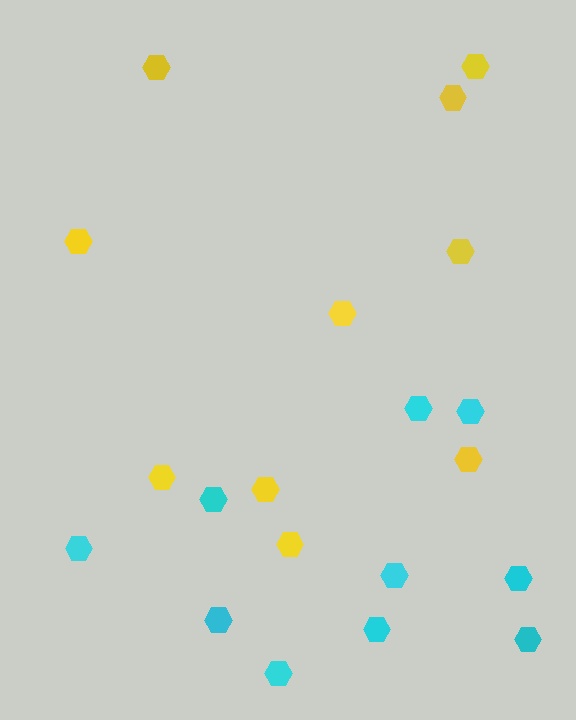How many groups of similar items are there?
There are 2 groups: one group of cyan hexagons (10) and one group of yellow hexagons (10).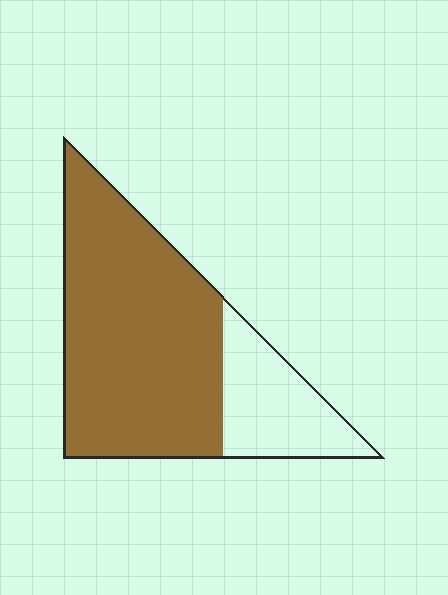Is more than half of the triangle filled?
Yes.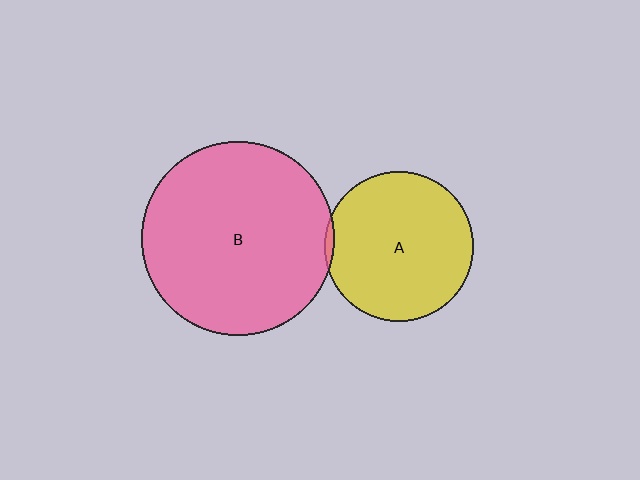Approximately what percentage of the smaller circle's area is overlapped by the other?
Approximately 5%.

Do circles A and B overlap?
Yes.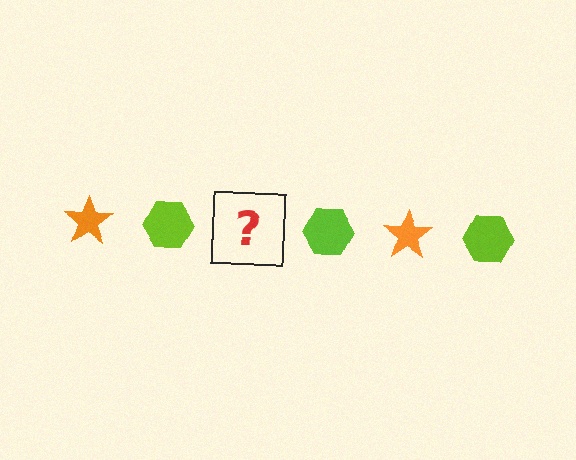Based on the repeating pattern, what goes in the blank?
The blank should be an orange star.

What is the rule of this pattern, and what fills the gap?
The rule is that the pattern alternates between orange star and lime hexagon. The gap should be filled with an orange star.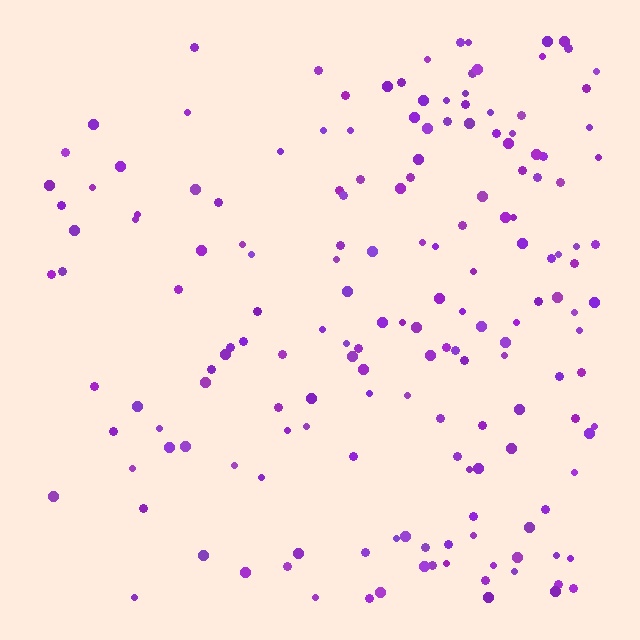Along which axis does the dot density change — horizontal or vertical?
Horizontal.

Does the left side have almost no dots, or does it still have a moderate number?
Still a moderate number, just noticeably fewer than the right.